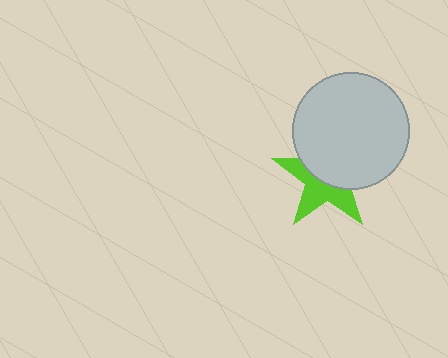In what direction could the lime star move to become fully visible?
The lime star could move down. That would shift it out from behind the light gray circle entirely.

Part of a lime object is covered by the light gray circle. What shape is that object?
It is a star.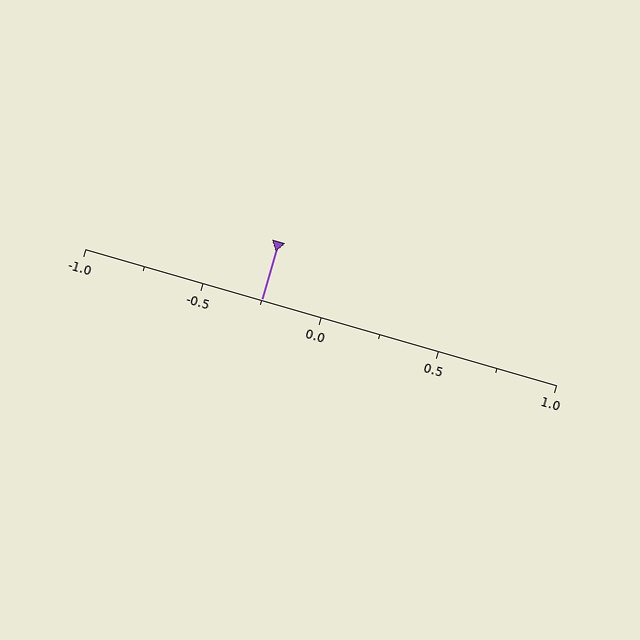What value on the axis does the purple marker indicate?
The marker indicates approximately -0.25.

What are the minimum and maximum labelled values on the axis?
The axis runs from -1.0 to 1.0.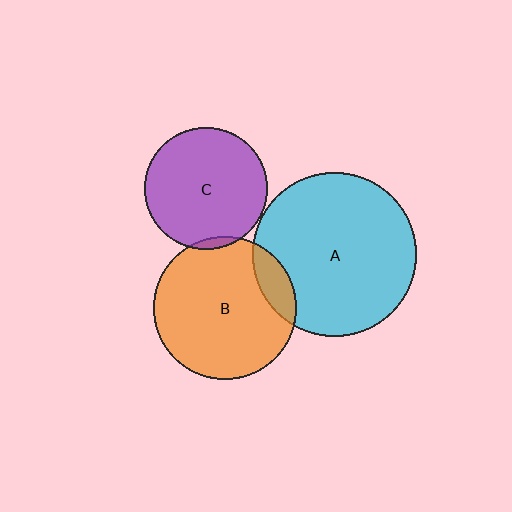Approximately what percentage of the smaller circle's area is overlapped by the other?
Approximately 5%.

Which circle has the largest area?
Circle A (cyan).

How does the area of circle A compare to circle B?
Approximately 1.3 times.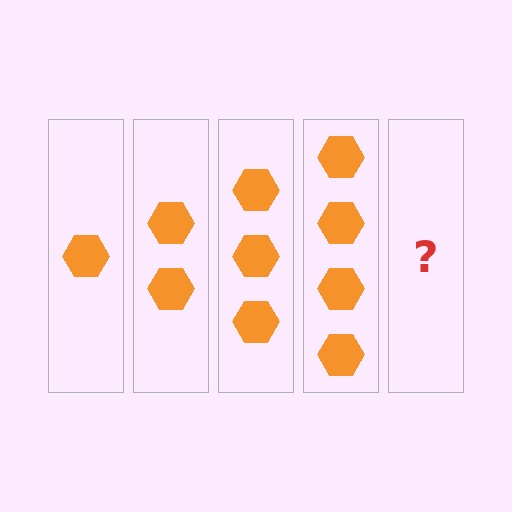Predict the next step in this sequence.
The next step is 5 hexagons.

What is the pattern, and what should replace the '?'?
The pattern is that each step adds one more hexagon. The '?' should be 5 hexagons.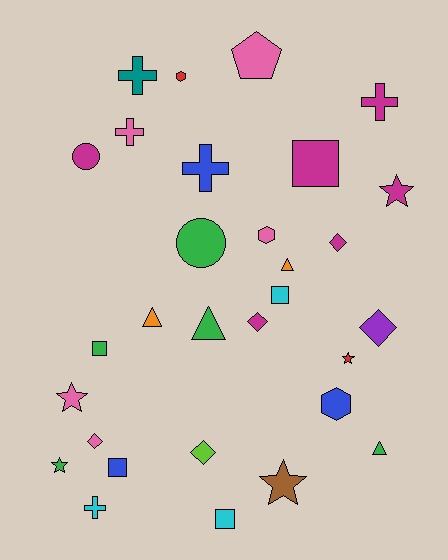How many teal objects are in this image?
There is 1 teal object.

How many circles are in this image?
There are 2 circles.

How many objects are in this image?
There are 30 objects.